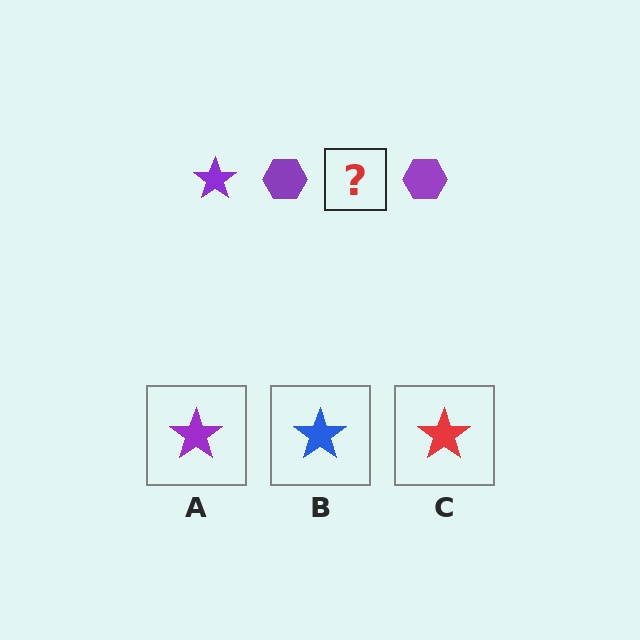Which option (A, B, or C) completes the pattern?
A.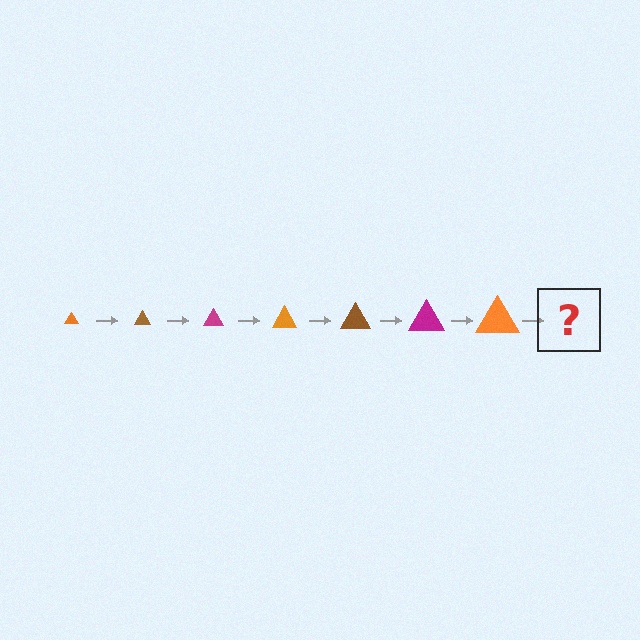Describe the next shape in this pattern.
It should be a brown triangle, larger than the previous one.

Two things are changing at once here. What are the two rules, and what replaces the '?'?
The two rules are that the triangle grows larger each step and the color cycles through orange, brown, and magenta. The '?' should be a brown triangle, larger than the previous one.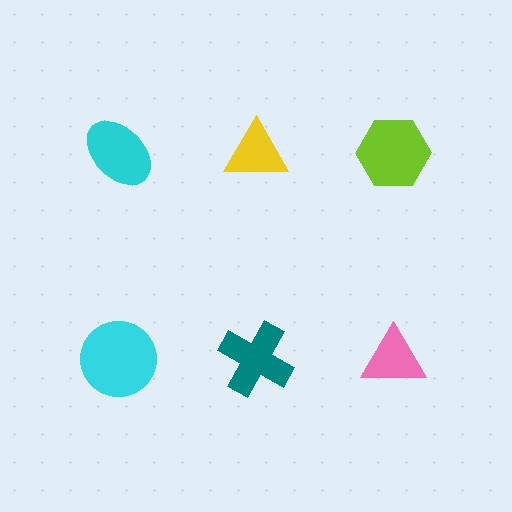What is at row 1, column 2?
A yellow triangle.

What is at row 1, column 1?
A cyan ellipse.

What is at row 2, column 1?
A cyan circle.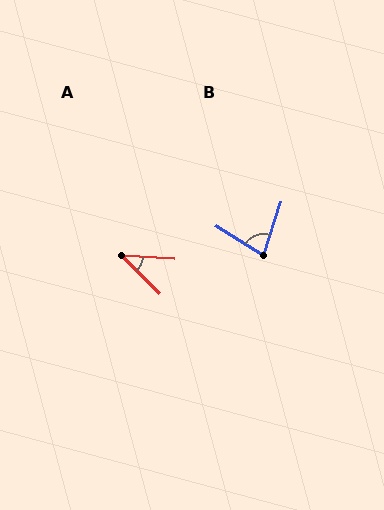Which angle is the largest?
B, at approximately 76 degrees.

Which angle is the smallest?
A, at approximately 41 degrees.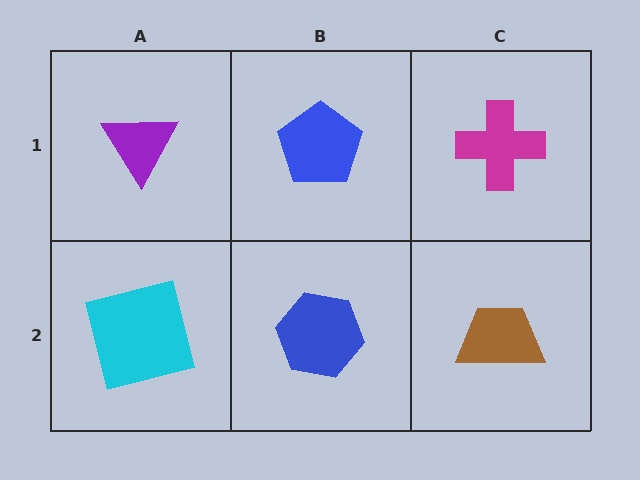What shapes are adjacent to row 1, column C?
A brown trapezoid (row 2, column C), a blue pentagon (row 1, column B).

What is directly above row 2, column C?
A magenta cross.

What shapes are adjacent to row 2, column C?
A magenta cross (row 1, column C), a blue hexagon (row 2, column B).